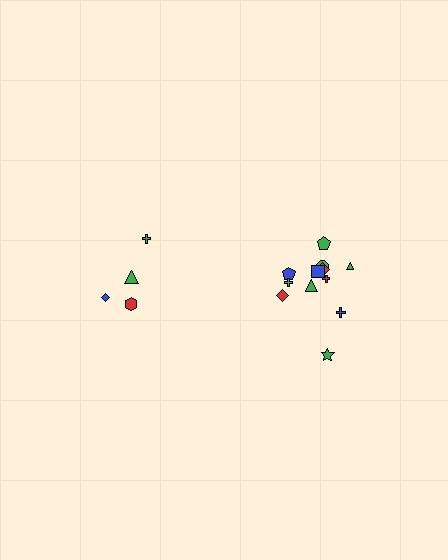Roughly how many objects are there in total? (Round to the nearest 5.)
Roughly 15 objects in total.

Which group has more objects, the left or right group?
The right group.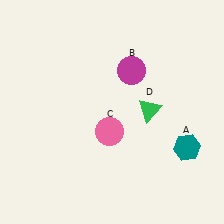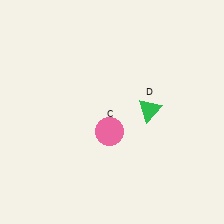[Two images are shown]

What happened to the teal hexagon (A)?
The teal hexagon (A) was removed in Image 2. It was in the bottom-right area of Image 1.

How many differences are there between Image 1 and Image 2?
There are 2 differences between the two images.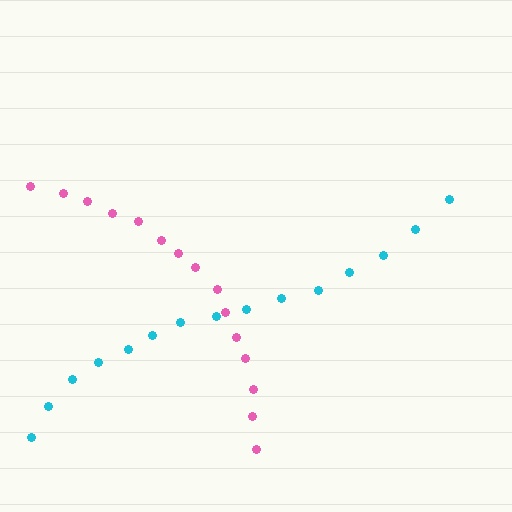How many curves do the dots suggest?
There are 2 distinct paths.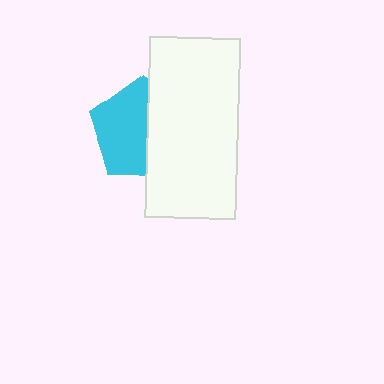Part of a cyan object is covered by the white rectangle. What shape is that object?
It is a pentagon.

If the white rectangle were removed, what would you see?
You would see the complete cyan pentagon.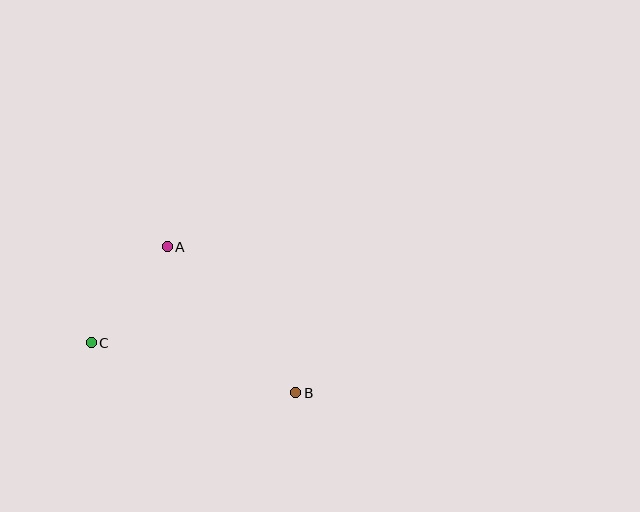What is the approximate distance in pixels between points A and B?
The distance between A and B is approximately 194 pixels.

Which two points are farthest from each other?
Points B and C are farthest from each other.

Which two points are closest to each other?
Points A and C are closest to each other.